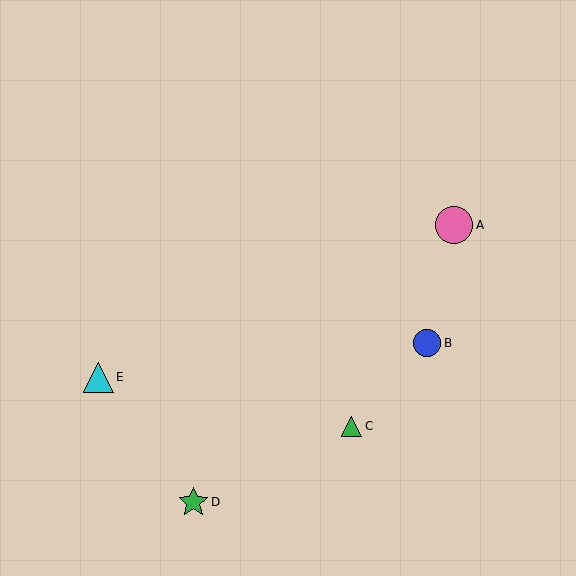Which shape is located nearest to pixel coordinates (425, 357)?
The blue circle (labeled B) at (427, 343) is nearest to that location.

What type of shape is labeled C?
Shape C is a green triangle.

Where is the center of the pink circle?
The center of the pink circle is at (454, 225).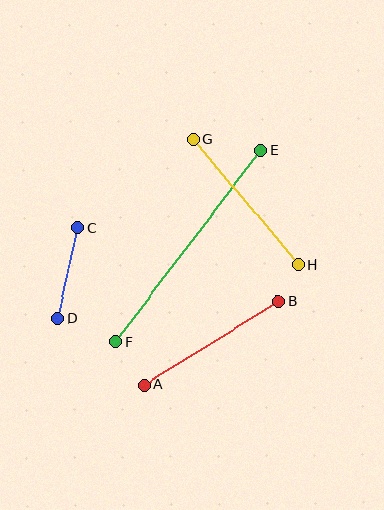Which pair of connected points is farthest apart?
Points E and F are farthest apart.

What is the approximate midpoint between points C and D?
The midpoint is at approximately (67, 273) pixels.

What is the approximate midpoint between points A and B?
The midpoint is at approximately (211, 343) pixels.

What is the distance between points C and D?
The distance is approximately 93 pixels.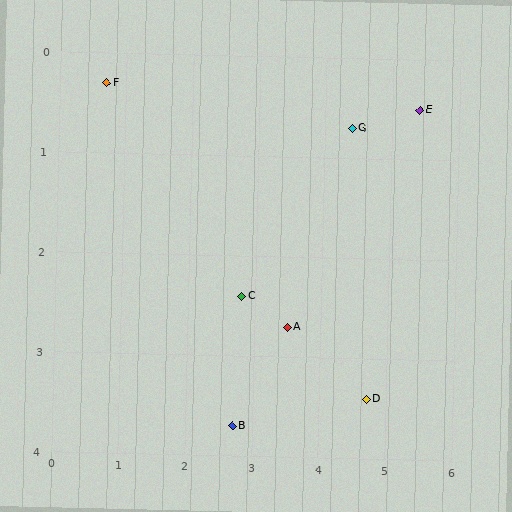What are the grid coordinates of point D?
Point D is at approximately (4.7, 3.4).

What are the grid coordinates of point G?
Point G is at approximately (4.4, 0.7).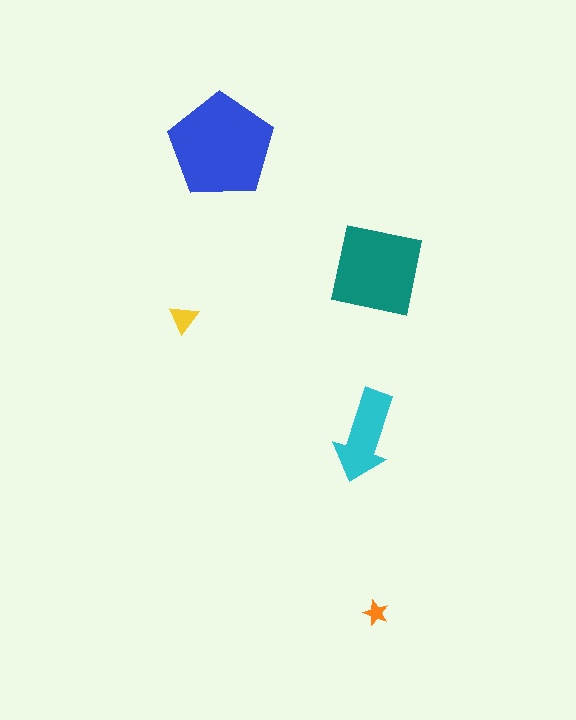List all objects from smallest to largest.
The orange star, the yellow triangle, the cyan arrow, the teal square, the blue pentagon.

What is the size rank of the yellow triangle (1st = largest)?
4th.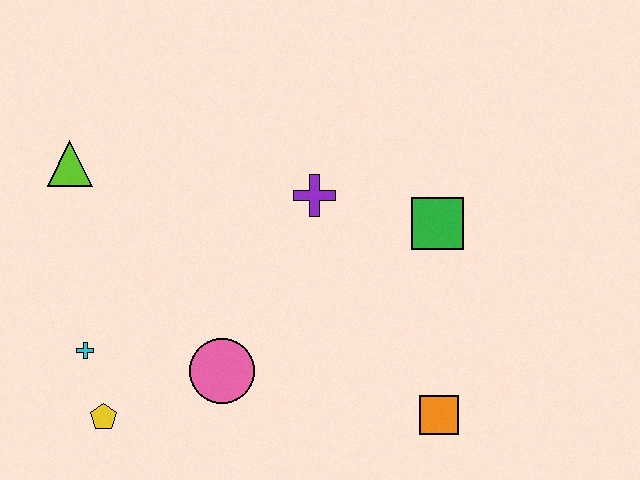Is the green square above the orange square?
Yes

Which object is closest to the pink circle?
The yellow pentagon is closest to the pink circle.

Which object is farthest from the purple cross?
The yellow pentagon is farthest from the purple cross.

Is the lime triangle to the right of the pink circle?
No